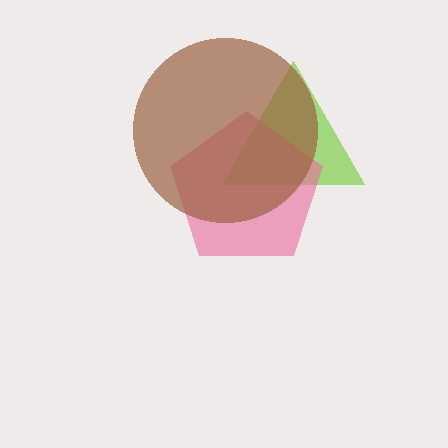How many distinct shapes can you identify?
There are 3 distinct shapes: a lime triangle, a pink pentagon, a brown circle.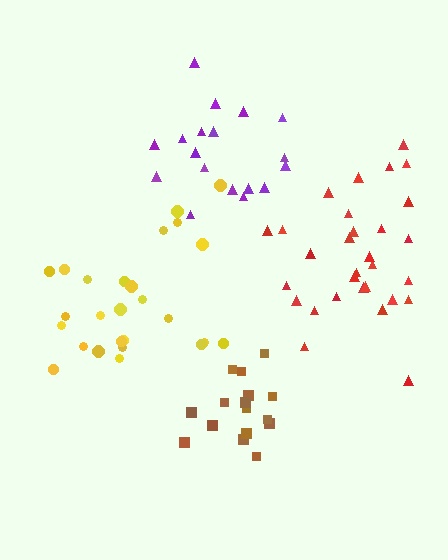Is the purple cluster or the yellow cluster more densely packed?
Yellow.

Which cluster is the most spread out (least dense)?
Purple.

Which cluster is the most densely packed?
Brown.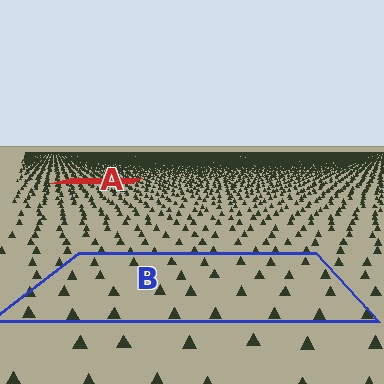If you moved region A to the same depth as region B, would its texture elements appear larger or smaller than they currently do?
They would appear larger. At a closer depth, the same texture elements are projected at a bigger on-screen size.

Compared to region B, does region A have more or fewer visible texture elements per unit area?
Region A has more texture elements per unit area — they are packed more densely because it is farther away.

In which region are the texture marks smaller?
The texture marks are smaller in region A, because it is farther away.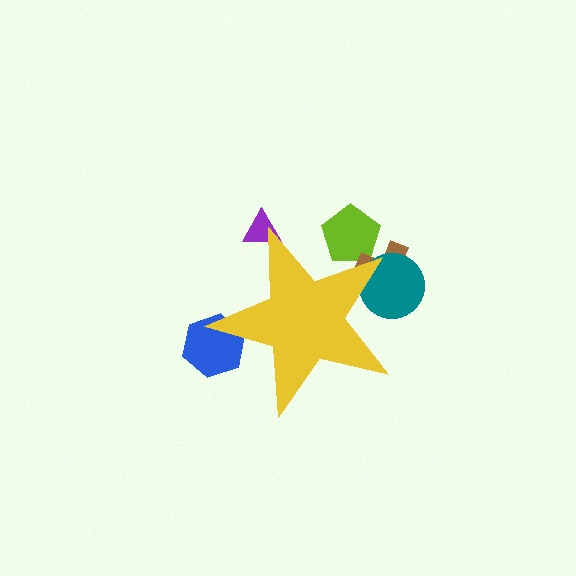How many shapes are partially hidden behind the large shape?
5 shapes are partially hidden.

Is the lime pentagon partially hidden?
Yes, the lime pentagon is partially hidden behind the yellow star.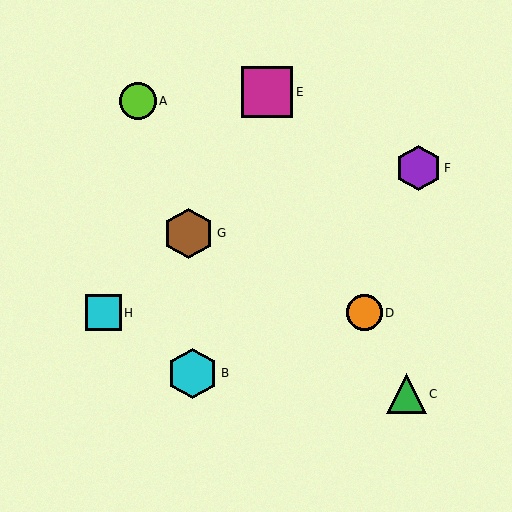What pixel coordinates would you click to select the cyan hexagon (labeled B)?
Click at (192, 373) to select the cyan hexagon B.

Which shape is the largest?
The magenta square (labeled E) is the largest.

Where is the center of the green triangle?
The center of the green triangle is at (407, 394).